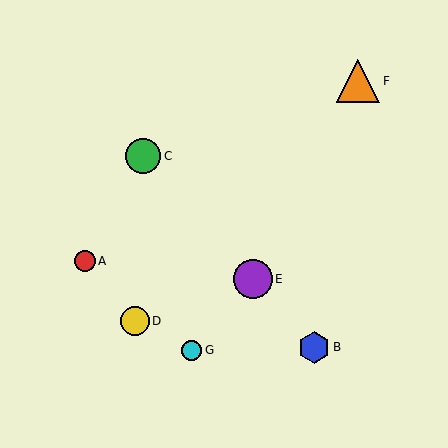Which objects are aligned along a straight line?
Objects B, C, E are aligned along a straight line.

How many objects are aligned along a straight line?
3 objects (B, C, E) are aligned along a straight line.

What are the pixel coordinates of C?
Object C is at (143, 156).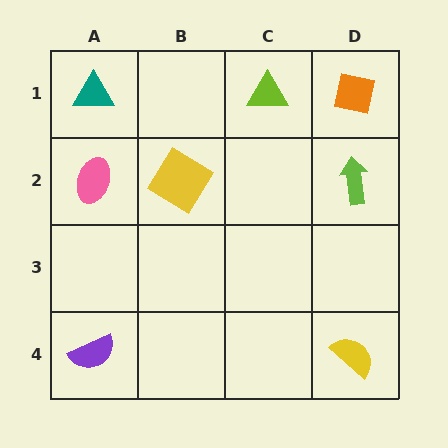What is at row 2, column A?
A pink ellipse.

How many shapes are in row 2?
3 shapes.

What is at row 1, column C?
A lime triangle.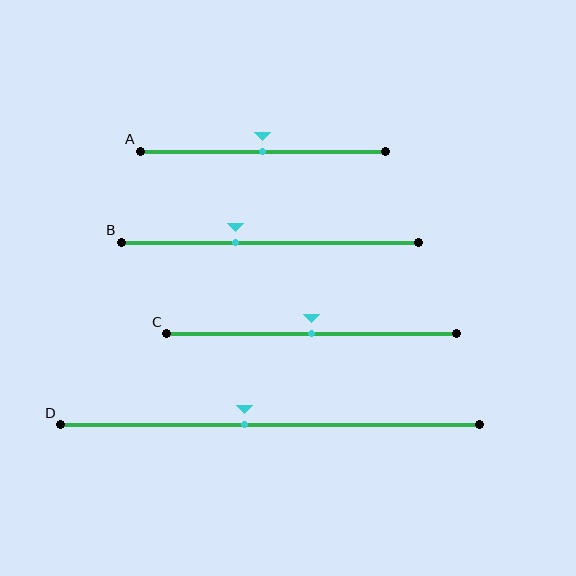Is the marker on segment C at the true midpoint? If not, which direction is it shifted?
Yes, the marker on segment C is at the true midpoint.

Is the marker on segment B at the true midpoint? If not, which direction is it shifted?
No, the marker on segment B is shifted to the left by about 11% of the segment length.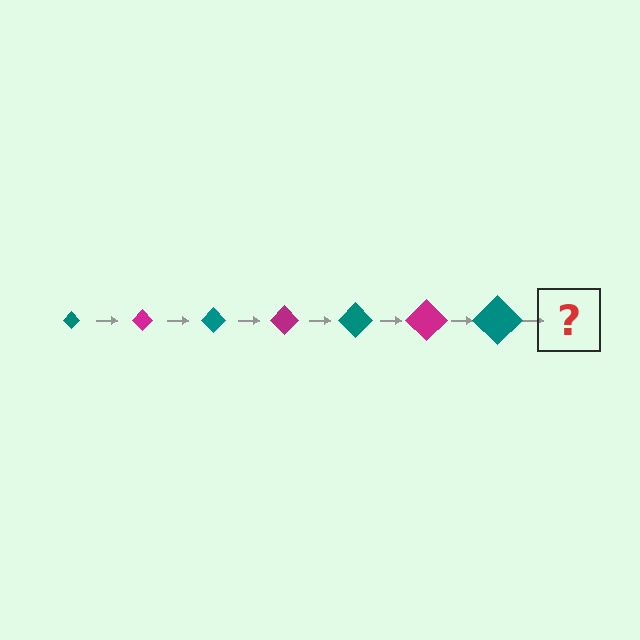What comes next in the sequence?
The next element should be a magenta diamond, larger than the previous one.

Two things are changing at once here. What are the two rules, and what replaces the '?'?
The two rules are that the diamond grows larger each step and the color cycles through teal and magenta. The '?' should be a magenta diamond, larger than the previous one.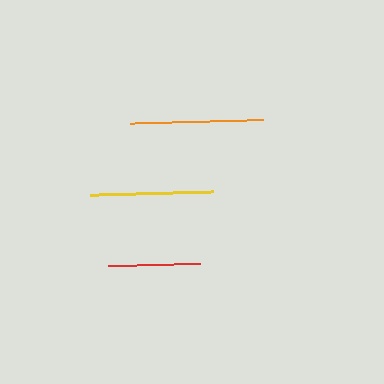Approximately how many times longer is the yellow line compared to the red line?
The yellow line is approximately 1.3 times the length of the red line.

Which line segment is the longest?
The orange line is the longest at approximately 133 pixels.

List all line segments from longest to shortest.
From longest to shortest: orange, yellow, red.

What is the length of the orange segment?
The orange segment is approximately 133 pixels long.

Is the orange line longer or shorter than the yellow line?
The orange line is longer than the yellow line.